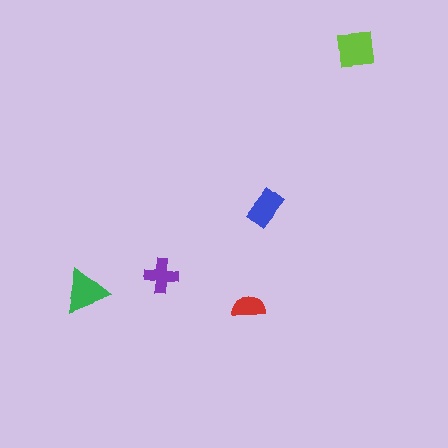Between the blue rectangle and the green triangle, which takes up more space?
The green triangle.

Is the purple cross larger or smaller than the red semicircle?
Larger.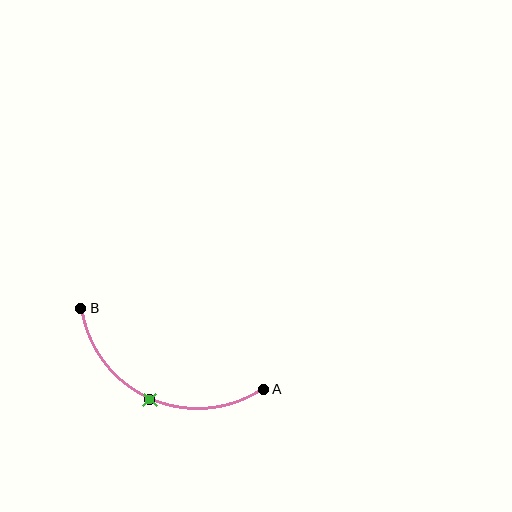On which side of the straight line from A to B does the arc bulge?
The arc bulges below the straight line connecting A and B.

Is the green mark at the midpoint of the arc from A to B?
Yes. The green mark lies on the arc at equal arc-length from both A and B — it is the arc midpoint.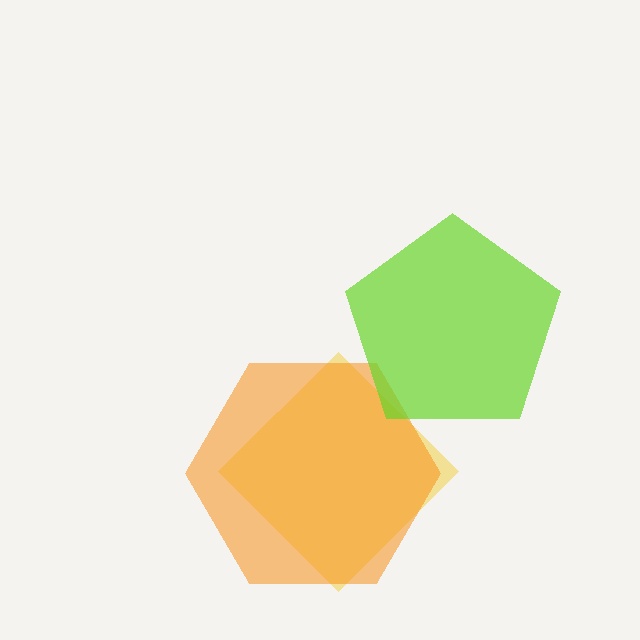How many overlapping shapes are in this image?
There are 3 overlapping shapes in the image.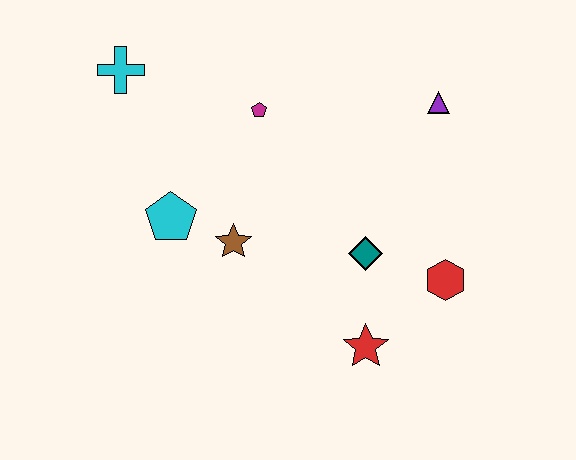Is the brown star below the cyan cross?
Yes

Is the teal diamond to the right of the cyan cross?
Yes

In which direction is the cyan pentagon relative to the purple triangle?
The cyan pentagon is to the left of the purple triangle.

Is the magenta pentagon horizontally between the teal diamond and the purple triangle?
No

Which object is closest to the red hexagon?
The teal diamond is closest to the red hexagon.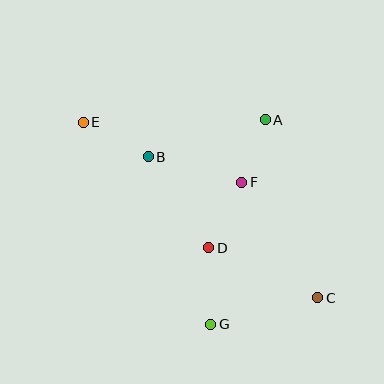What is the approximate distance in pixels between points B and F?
The distance between B and F is approximately 97 pixels.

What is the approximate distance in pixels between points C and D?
The distance between C and D is approximately 120 pixels.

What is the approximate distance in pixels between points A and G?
The distance between A and G is approximately 212 pixels.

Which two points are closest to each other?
Points A and F are closest to each other.